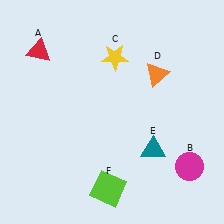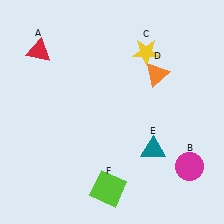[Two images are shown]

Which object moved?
The yellow star (C) moved right.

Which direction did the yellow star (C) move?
The yellow star (C) moved right.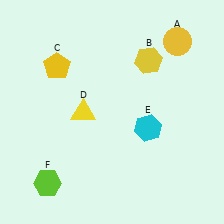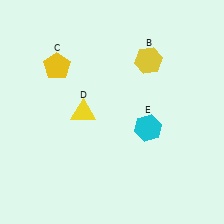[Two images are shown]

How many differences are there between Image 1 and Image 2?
There are 2 differences between the two images.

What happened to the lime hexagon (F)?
The lime hexagon (F) was removed in Image 2. It was in the bottom-left area of Image 1.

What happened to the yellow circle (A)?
The yellow circle (A) was removed in Image 2. It was in the top-right area of Image 1.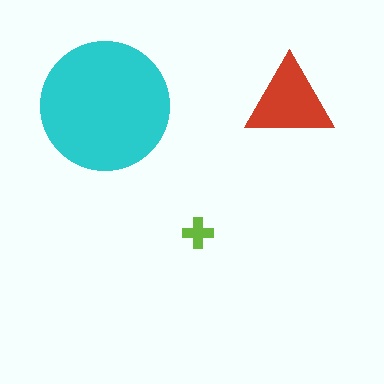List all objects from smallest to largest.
The lime cross, the red triangle, the cyan circle.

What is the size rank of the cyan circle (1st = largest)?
1st.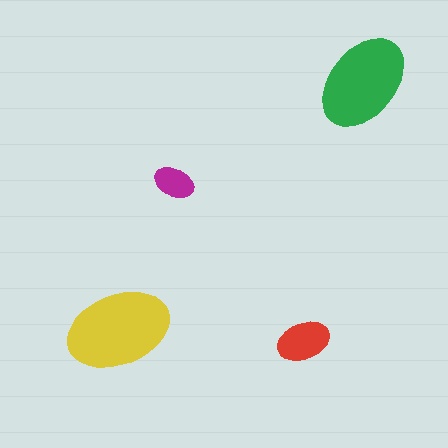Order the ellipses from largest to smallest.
the yellow one, the green one, the red one, the magenta one.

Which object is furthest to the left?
The yellow ellipse is leftmost.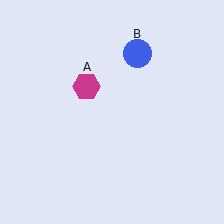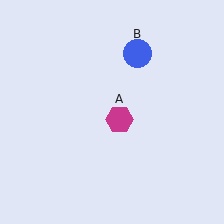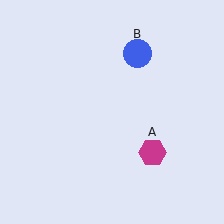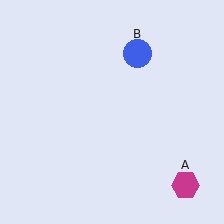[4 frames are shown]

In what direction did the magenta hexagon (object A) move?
The magenta hexagon (object A) moved down and to the right.